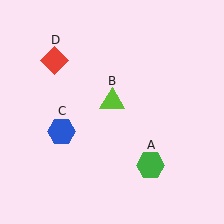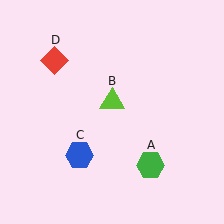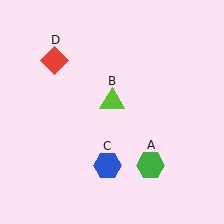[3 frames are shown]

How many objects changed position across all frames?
1 object changed position: blue hexagon (object C).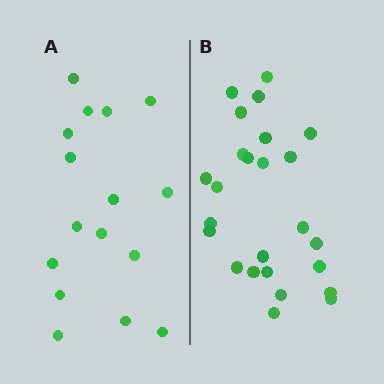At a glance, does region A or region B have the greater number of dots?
Region B (the right region) has more dots.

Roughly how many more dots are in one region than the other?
Region B has roughly 8 or so more dots than region A.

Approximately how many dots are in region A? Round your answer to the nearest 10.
About 20 dots. (The exact count is 16, which rounds to 20.)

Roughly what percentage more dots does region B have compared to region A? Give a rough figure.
About 55% more.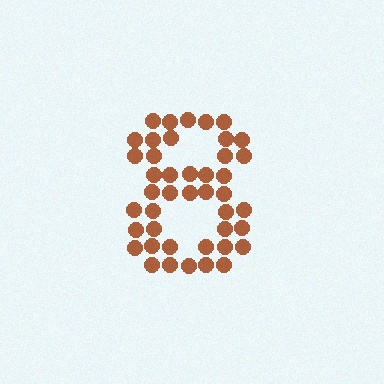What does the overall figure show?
The overall figure shows the digit 8.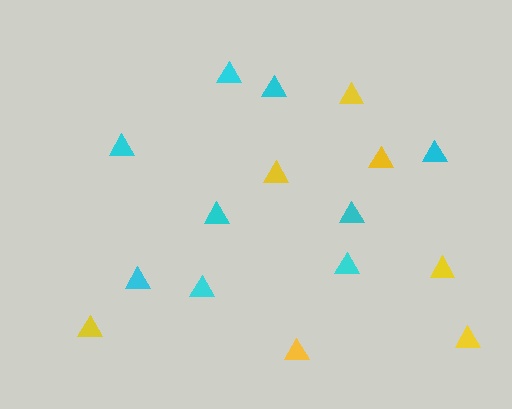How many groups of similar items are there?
There are 2 groups: one group of cyan triangles (9) and one group of yellow triangles (7).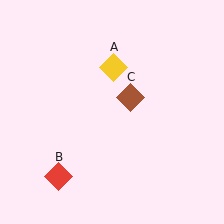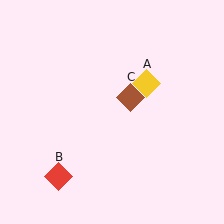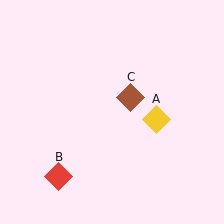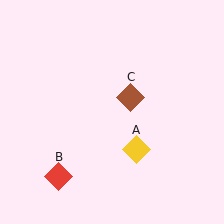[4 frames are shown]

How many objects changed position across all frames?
1 object changed position: yellow diamond (object A).